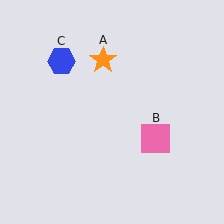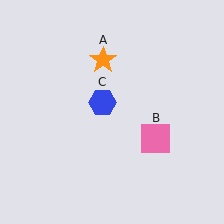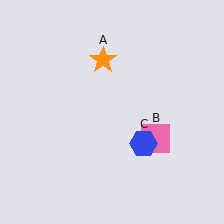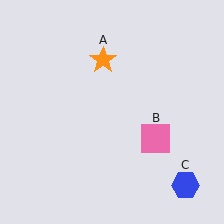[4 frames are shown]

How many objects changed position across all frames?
1 object changed position: blue hexagon (object C).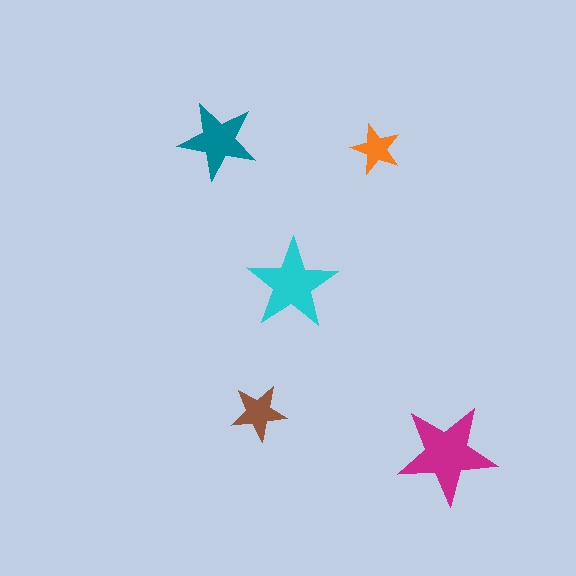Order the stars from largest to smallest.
the magenta one, the cyan one, the teal one, the brown one, the orange one.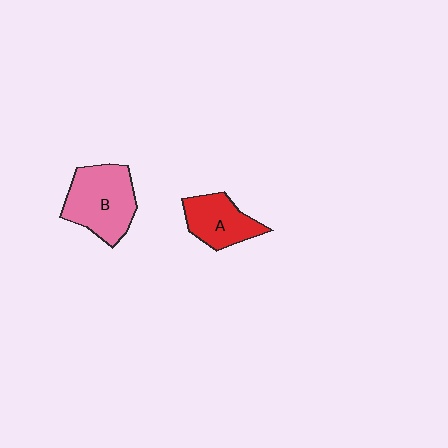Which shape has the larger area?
Shape B (pink).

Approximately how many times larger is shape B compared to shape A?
Approximately 1.5 times.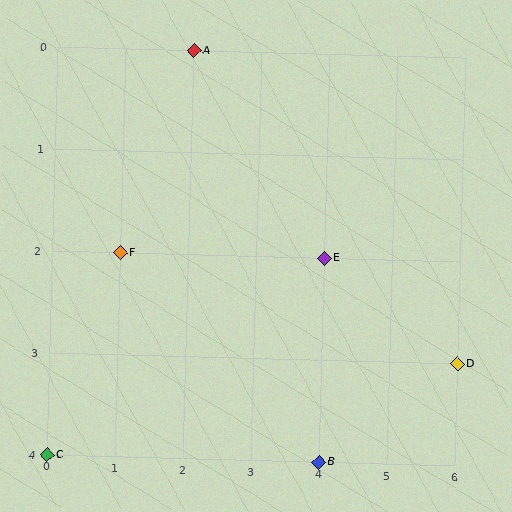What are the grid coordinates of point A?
Point A is at grid coordinates (2, 0).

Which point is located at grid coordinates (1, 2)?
Point F is at (1, 2).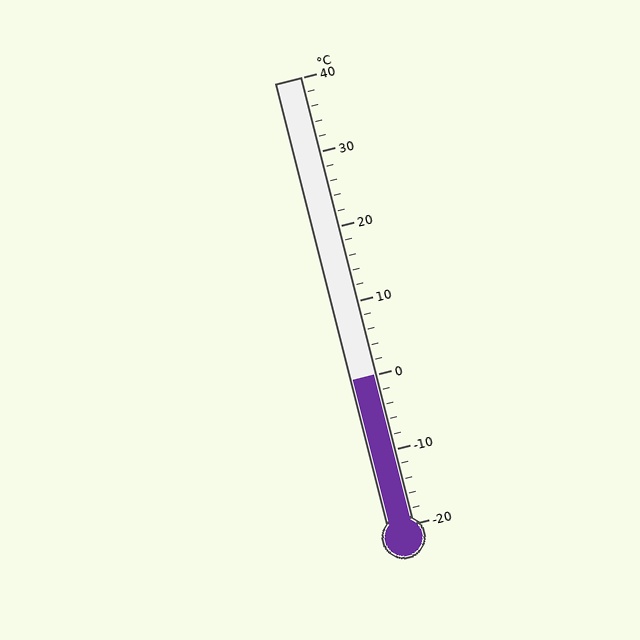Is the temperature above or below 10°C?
The temperature is below 10°C.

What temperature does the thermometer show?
The thermometer shows approximately 0°C.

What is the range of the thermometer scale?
The thermometer scale ranges from -20°C to 40°C.